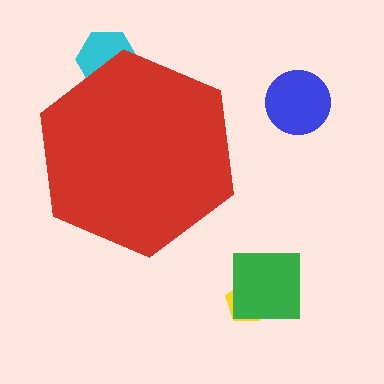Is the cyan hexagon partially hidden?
Yes, the cyan hexagon is partially hidden behind the red hexagon.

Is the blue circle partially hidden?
No, the blue circle is fully visible.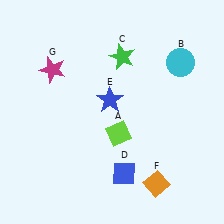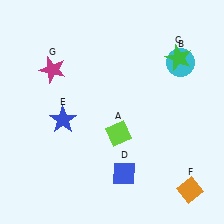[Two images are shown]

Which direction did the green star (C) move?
The green star (C) moved right.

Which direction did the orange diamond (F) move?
The orange diamond (F) moved right.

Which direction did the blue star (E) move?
The blue star (E) moved left.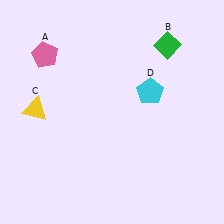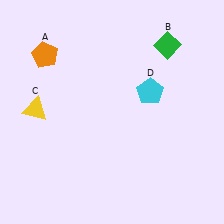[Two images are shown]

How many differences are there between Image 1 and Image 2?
There is 1 difference between the two images.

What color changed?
The pentagon (A) changed from pink in Image 1 to orange in Image 2.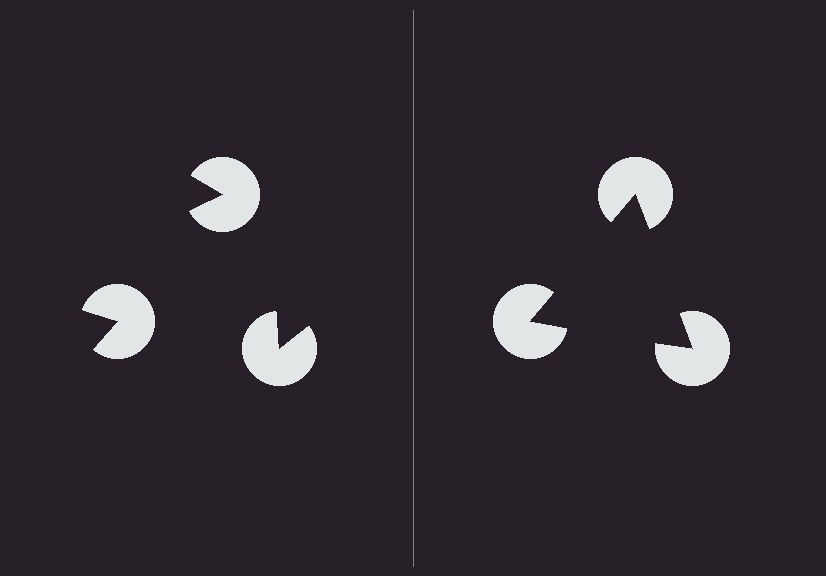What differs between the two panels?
The pac-man discs are positioned identically on both sides; only the wedge orientations differ. On the right they align to a triangle; on the left they are misaligned.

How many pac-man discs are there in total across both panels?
6 — 3 on each side.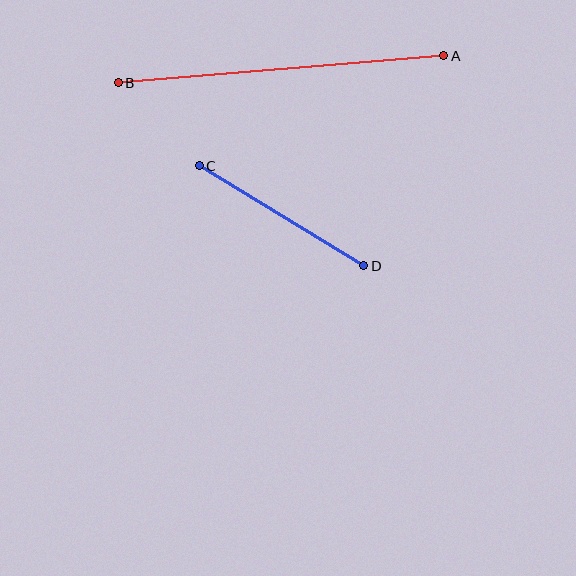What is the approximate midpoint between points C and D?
The midpoint is at approximately (282, 216) pixels.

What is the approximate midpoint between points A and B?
The midpoint is at approximately (281, 69) pixels.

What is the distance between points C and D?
The distance is approximately 193 pixels.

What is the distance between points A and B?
The distance is approximately 327 pixels.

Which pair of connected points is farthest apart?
Points A and B are farthest apart.